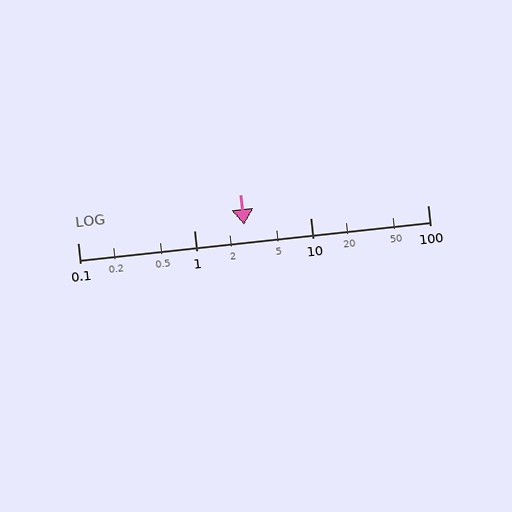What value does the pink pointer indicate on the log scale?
The pointer indicates approximately 2.7.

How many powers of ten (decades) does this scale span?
The scale spans 3 decades, from 0.1 to 100.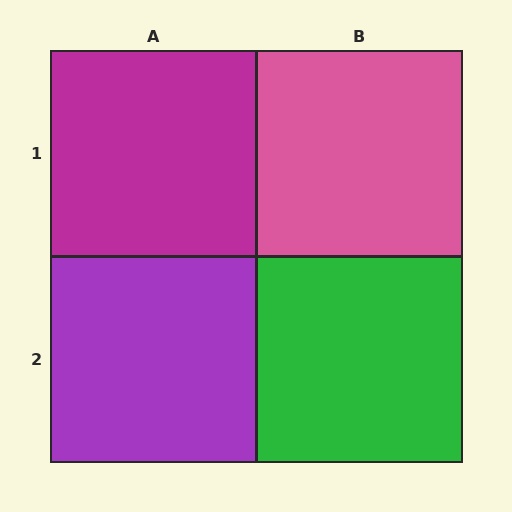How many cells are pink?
1 cell is pink.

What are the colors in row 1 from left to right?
Magenta, pink.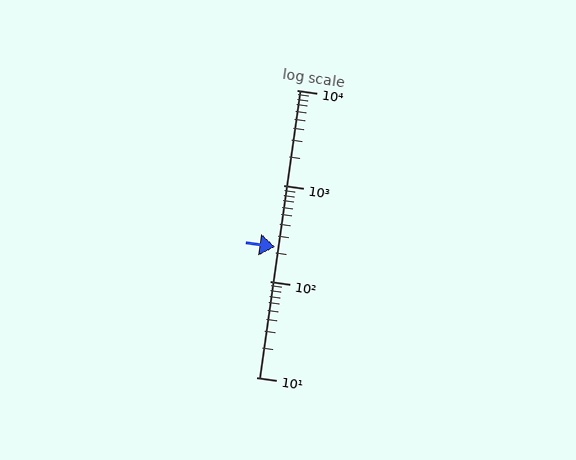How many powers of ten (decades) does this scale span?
The scale spans 3 decades, from 10 to 10000.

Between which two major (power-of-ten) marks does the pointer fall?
The pointer is between 100 and 1000.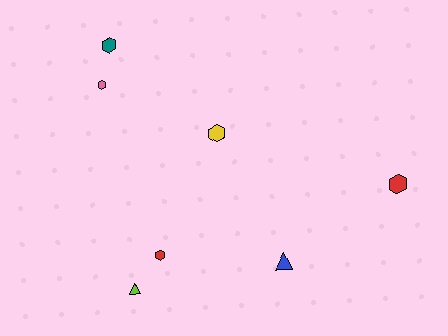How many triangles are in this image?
There are 2 triangles.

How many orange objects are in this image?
There are no orange objects.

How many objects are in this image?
There are 7 objects.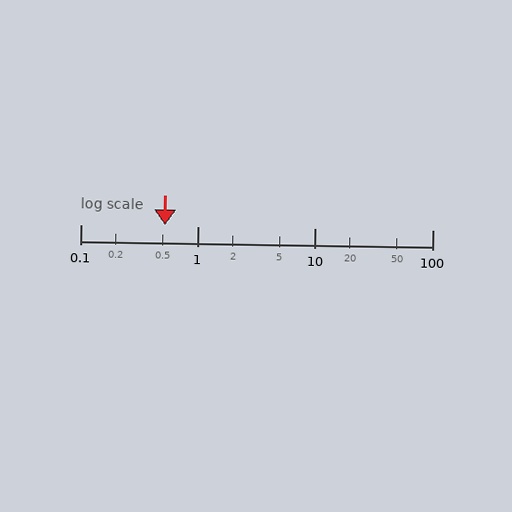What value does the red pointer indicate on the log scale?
The pointer indicates approximately 0.52.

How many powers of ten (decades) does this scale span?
The scale spans 3 decades, from 0.1 to 100.